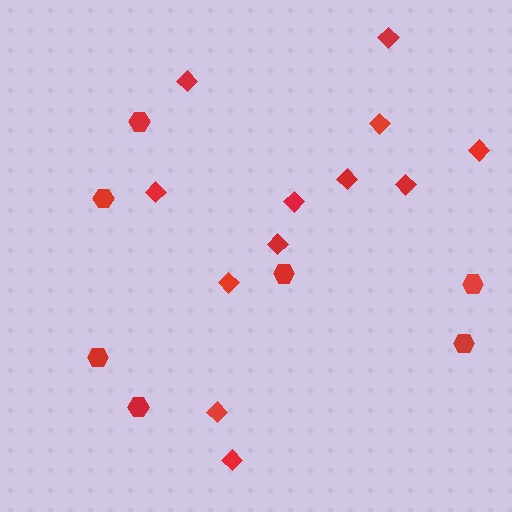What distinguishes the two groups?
There are 2 groups: one group of diamonds (12) and one group of hexagons (7).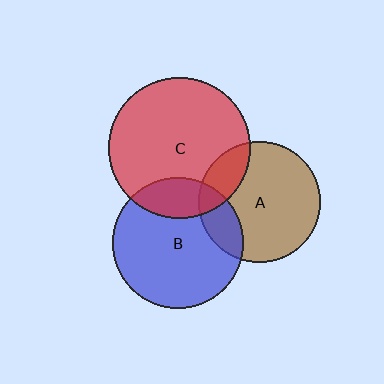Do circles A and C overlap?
Yes.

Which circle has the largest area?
Circle C (red).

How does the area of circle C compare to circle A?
Approximately 1.4 times.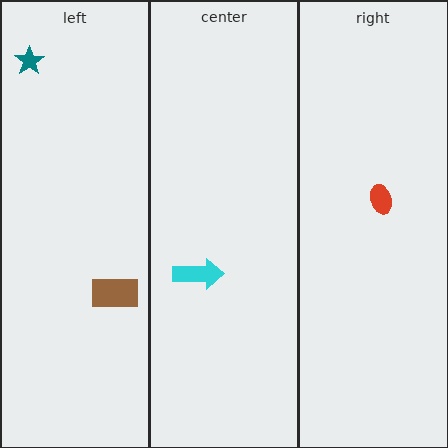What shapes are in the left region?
The teal star, the brown rectangle.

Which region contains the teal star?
The left region.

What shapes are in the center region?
The cyan arrow.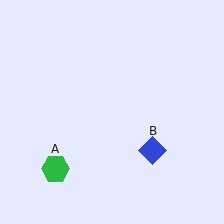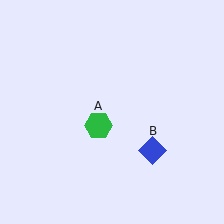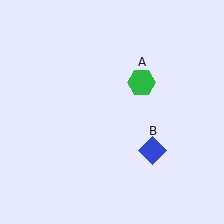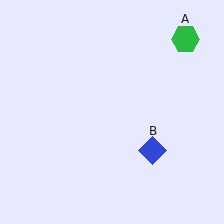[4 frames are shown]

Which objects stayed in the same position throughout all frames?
Blue diamond (object B) remained stationary.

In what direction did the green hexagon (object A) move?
The green hexagon (object A) moved up and to the right.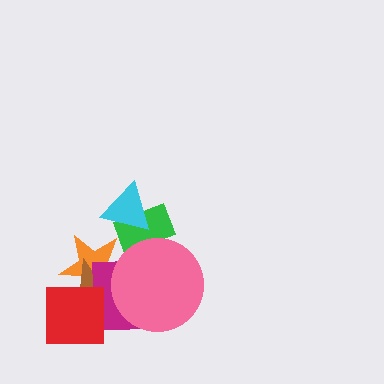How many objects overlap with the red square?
3 objects overlap with the red square.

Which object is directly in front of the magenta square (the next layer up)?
The red square is directly in front of the magenta square.